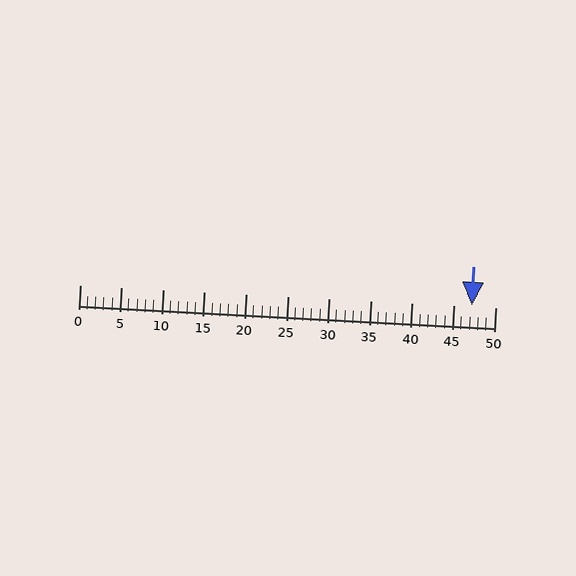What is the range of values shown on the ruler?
The ruler shows values from 0 to 50.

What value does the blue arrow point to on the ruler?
The blue arrow points to approximately 47.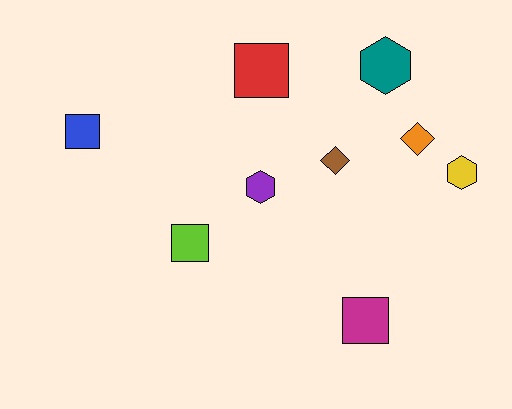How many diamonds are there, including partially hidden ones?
There are 2 diamonds.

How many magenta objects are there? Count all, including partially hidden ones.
There is 1 magenta object.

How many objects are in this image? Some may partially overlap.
There are 9 objects.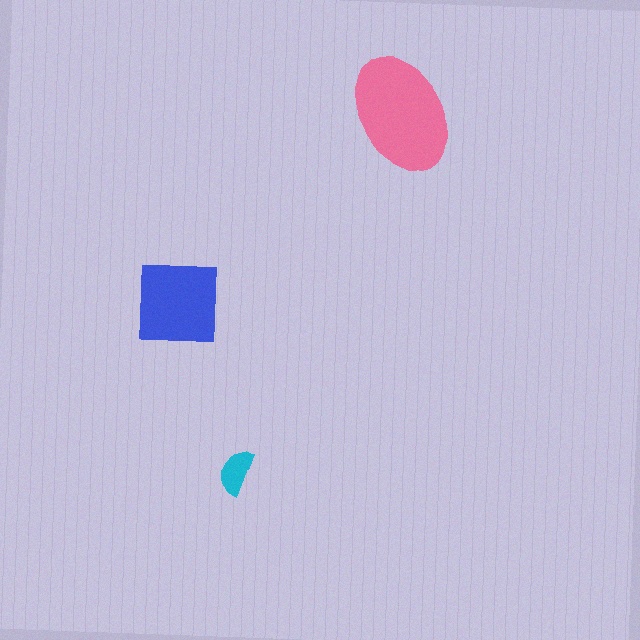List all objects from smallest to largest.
The cyan semicircle, the blue square, the pink ellipse.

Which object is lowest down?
The cyan semicircle is bottommost.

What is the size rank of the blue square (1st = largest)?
2nd.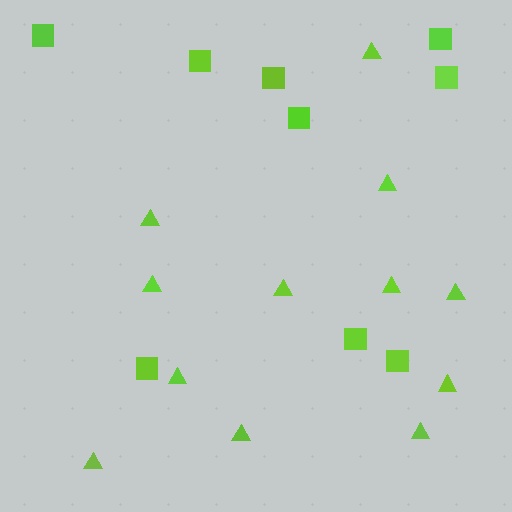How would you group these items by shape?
There are 2 groups: one group of squares (9) and one group of triangles (12).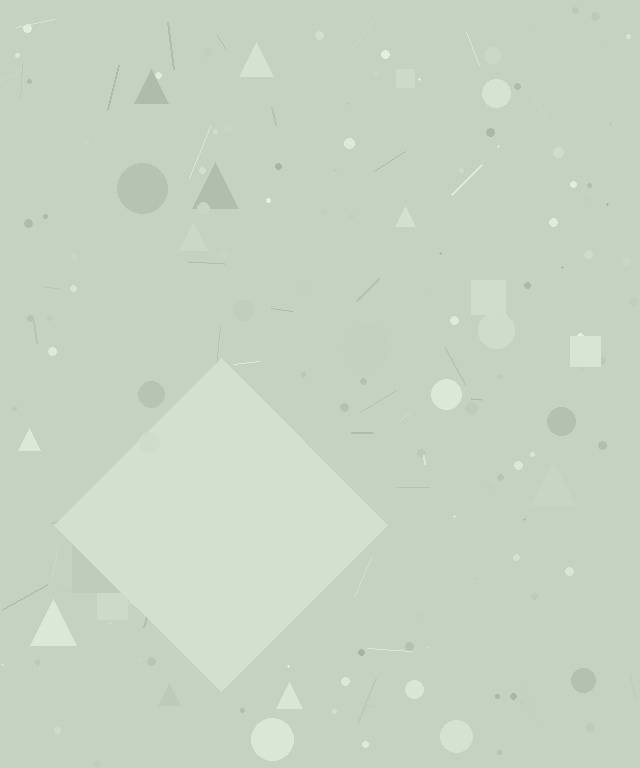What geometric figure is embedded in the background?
A diamond is embedded in the background.